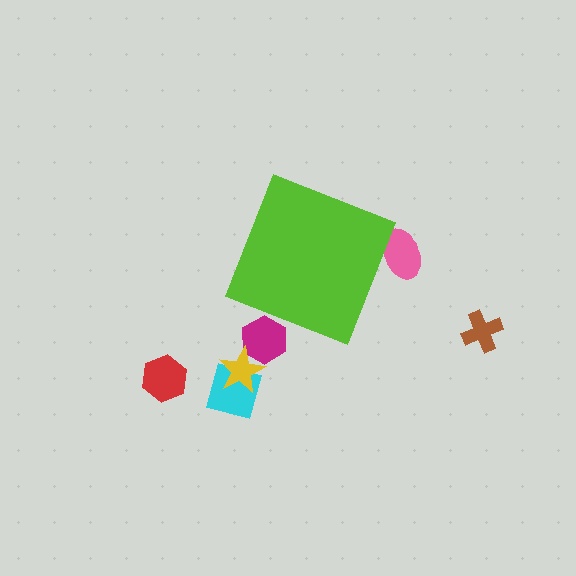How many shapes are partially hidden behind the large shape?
2 shapes are partially hidden.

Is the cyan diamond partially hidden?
No, the cyan diamond is fully visible.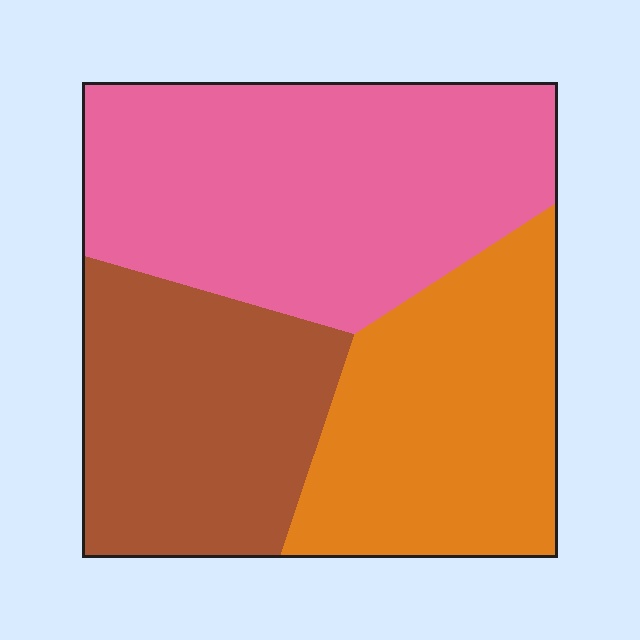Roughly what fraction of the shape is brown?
Brown covers 28% of the shape.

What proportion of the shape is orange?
Orange covers around 30% of the shape.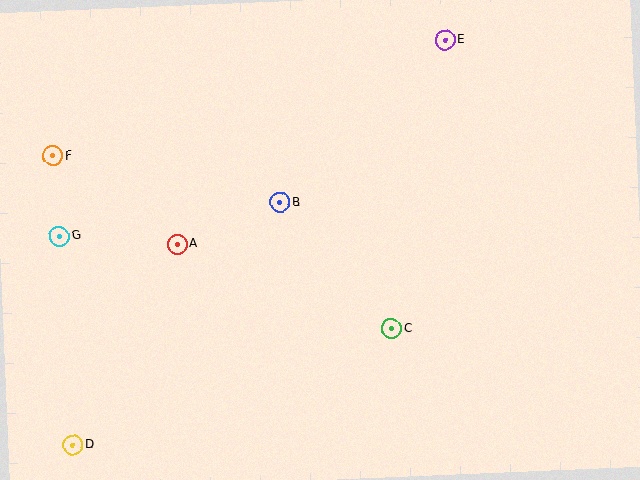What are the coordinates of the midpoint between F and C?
The midpoint between F and C is at (222, 242).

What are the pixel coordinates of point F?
Point F is at (53, 156).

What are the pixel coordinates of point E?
Point E is at (445, 40).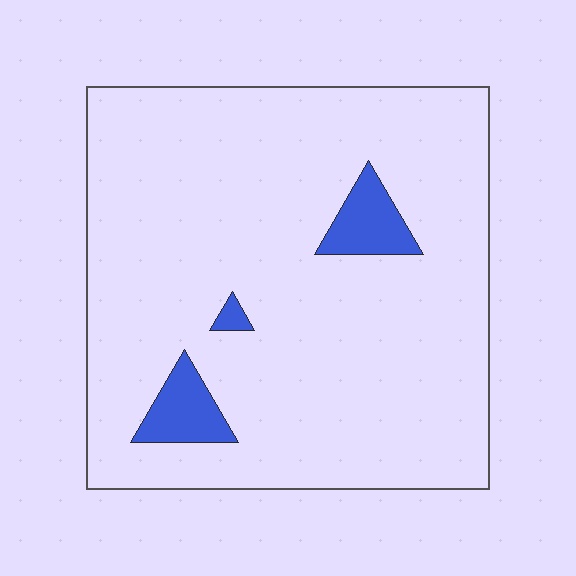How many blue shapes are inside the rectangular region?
3.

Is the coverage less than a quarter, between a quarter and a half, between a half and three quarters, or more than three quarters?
Less than a quarter.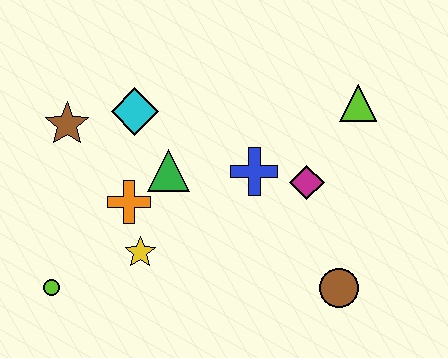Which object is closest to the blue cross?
The magenta diamond is closest to the blue cross.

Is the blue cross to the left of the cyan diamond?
No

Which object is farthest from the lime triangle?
The lime circle is farthest from the lime triangle.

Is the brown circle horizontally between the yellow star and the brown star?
No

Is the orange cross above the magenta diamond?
No